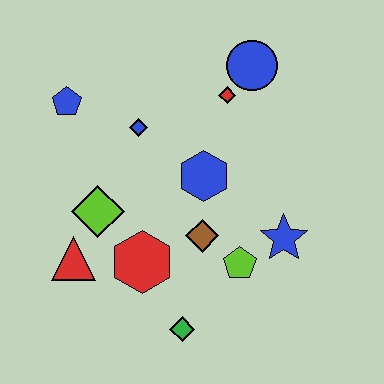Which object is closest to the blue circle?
The red diamond is closest to the blue circle.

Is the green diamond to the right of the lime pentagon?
No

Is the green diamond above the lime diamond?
No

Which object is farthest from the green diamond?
The blue circle is farthest from the green diamond.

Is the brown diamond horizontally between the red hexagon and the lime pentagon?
Yes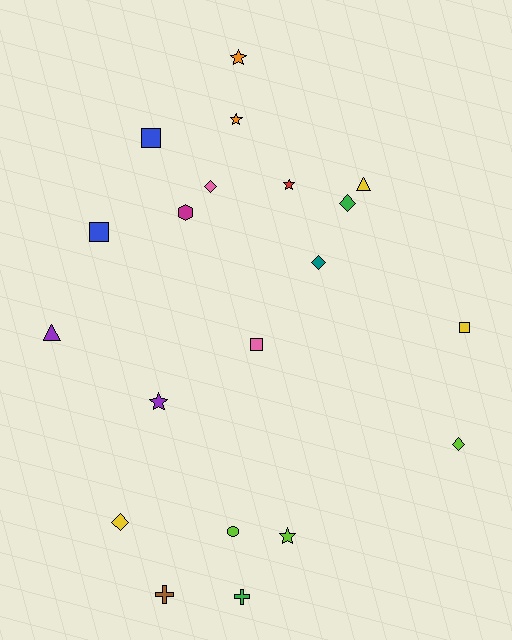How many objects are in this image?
There are 20 objects.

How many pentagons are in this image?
There are no pentagons.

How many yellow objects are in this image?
There are 3 yellow objects.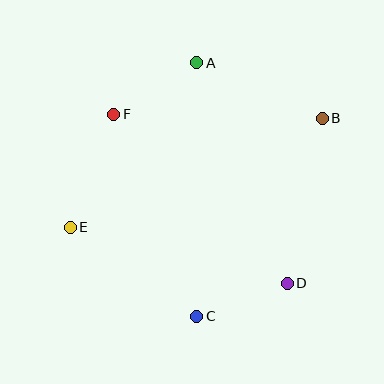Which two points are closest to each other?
Points C and D are closest to each other.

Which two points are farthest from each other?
Points B and E are farthest from each other.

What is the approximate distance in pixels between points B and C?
The distance between B and C is approximately 234 pixels.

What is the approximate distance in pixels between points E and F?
The distance between E and F is approximately 121 pixels.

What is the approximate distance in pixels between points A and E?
The distance between A and E is approximately 208 pixels.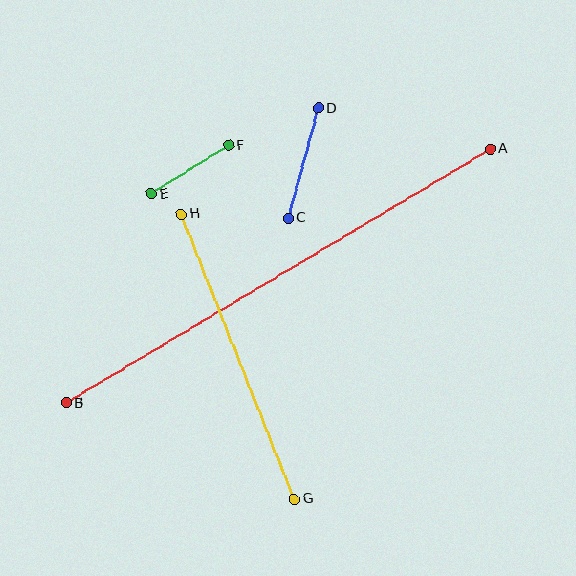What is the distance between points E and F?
The distance is approximately 91 pixels.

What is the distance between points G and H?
The distance is approximately 306 pixels.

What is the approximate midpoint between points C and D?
The midpoint is at approximately (303, 163) pixels.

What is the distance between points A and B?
The distance is approximately 494 pixels.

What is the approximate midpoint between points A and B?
The midpoint is at approximately (278, 276) pixels.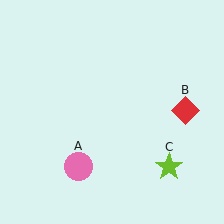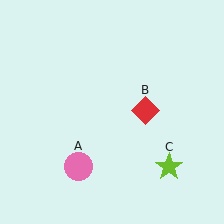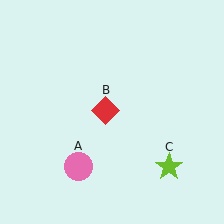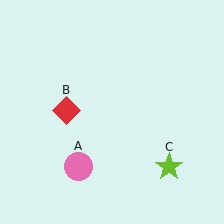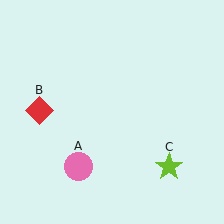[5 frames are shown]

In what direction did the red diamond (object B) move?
The red diamond (object B) moved left.